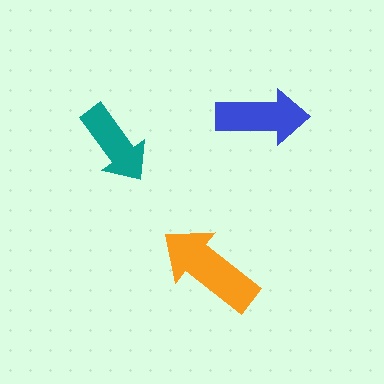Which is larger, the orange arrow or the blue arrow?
The orange one.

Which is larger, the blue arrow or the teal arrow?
The blue one.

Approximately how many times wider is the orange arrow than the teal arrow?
About 1.5 times wider.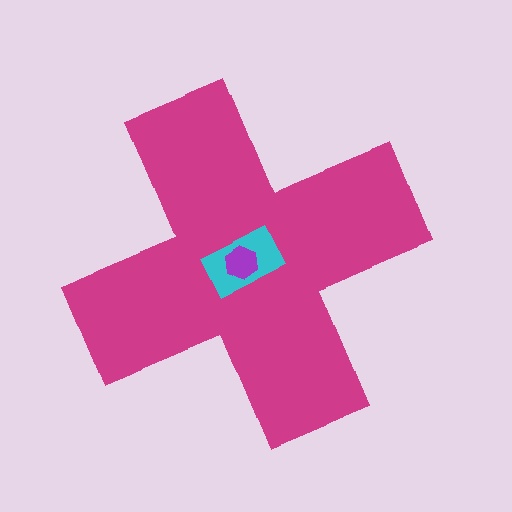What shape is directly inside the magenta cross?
The cyan rectangle.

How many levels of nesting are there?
3.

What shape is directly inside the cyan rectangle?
The purple hexagon.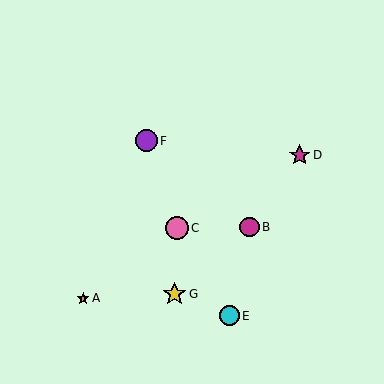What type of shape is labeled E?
Shape E is a cyan circle.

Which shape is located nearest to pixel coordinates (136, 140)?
The purple circle (labeled F) at (146, 141) is nearest to that location.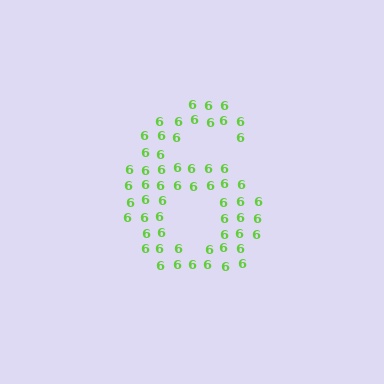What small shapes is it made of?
It is made of small digit 6's.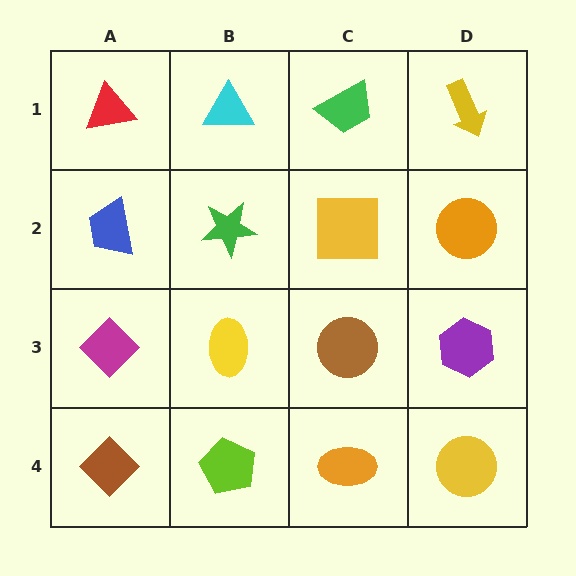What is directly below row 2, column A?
A magenta diamond.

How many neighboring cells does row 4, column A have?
2.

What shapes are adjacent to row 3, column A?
A blue trapezoid (row 2, column A), a brown diamond (row 4, column A), a yellow ellipse (row 3, column B).